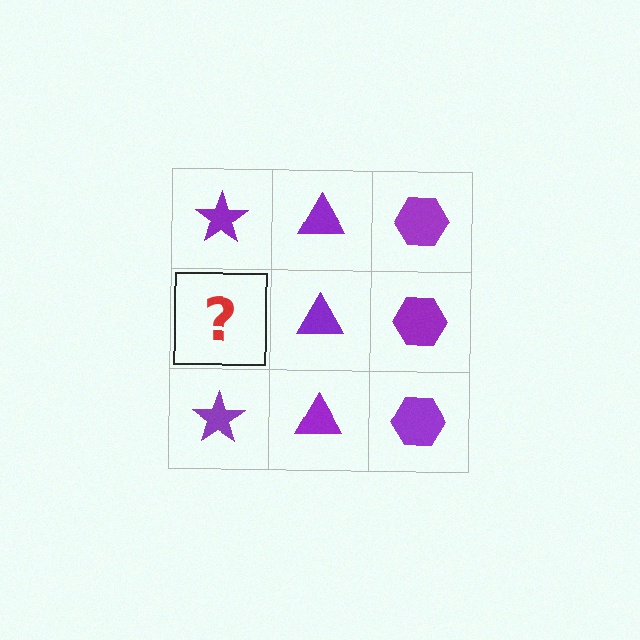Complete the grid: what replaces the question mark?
The question mark should be replaced with a purple star.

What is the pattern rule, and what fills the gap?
The rule is that each column has a consistent shape. The gap should be filled with a purple star.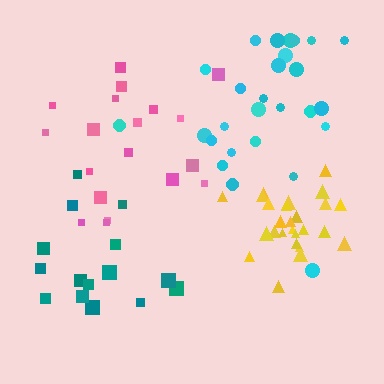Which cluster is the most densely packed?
Yellow.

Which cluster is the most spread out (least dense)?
Teal.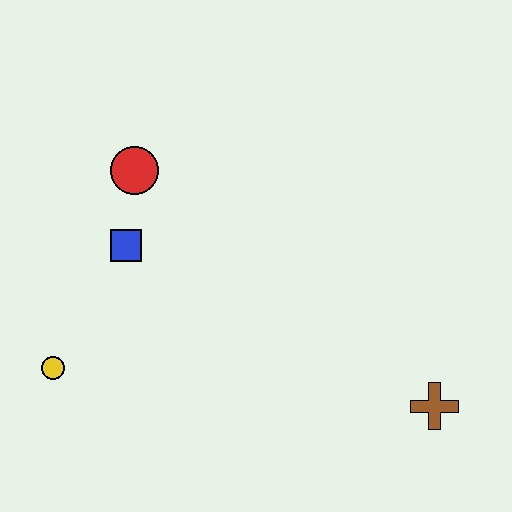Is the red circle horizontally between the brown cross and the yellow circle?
Yes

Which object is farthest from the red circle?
The brown cross is farthest from the red circle.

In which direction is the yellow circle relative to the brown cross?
The yellow circle is to the left of the brown cross.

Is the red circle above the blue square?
Yes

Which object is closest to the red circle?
The blue square is closest to the red circle.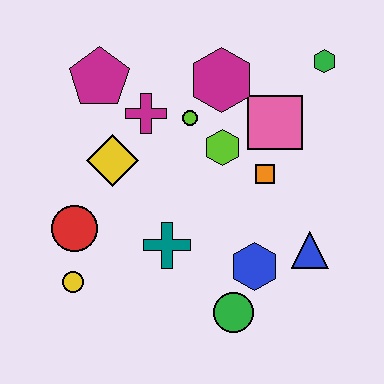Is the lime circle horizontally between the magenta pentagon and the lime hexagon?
Yes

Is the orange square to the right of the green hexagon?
No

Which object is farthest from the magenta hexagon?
The yellow circle is farthest from the magenta hexagon.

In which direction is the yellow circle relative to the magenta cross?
The yellow circle is below the magenta cross.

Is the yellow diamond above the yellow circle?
Yes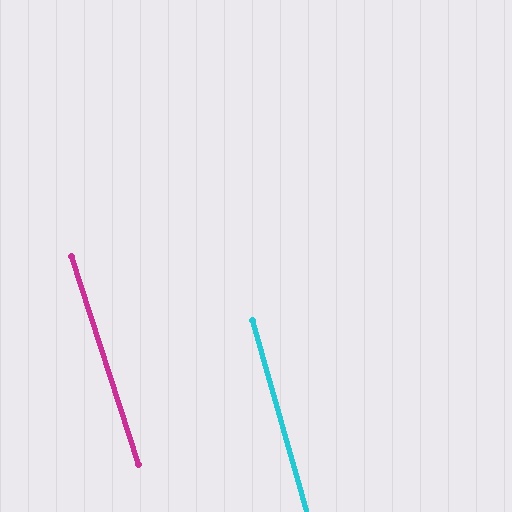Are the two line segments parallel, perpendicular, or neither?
Parallel — their directions differ by only 1.9°.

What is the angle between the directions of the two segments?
Approximately 2 degrees.